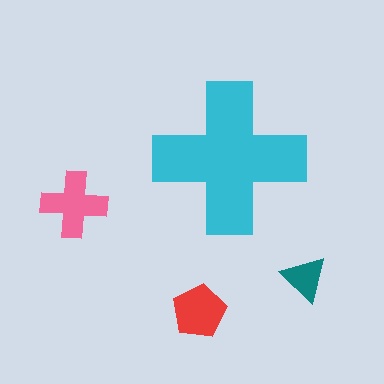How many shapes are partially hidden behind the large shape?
0 shapes are partially hidden.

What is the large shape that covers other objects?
A cyan cross.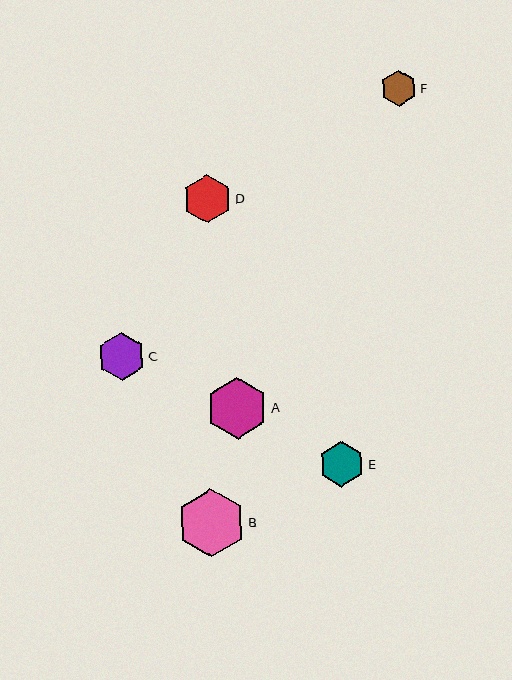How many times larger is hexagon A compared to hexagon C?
Hexagon A is approximately 1.3 times the size of hexagon C.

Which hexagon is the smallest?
Hexagon F is the smallest with a size of approximately 36 pixels.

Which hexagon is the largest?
Hexagon B is the largest with a size of approximately 68 pixels.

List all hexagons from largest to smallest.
From largest to smallest: B, A, D, C, E, F.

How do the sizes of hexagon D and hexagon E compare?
Hexagon D and hexagon E are approximately the same size.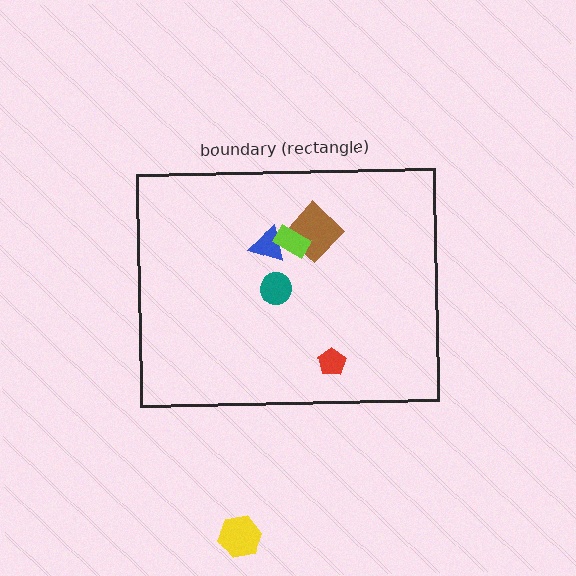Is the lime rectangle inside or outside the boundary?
Inside.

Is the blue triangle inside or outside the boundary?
Inside.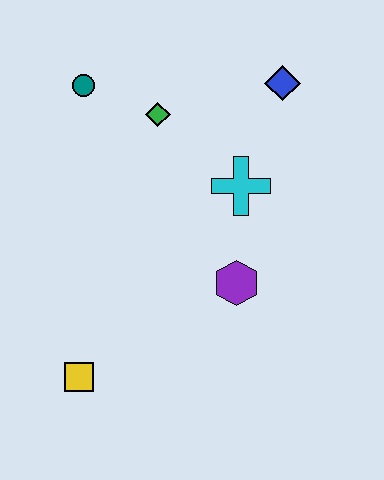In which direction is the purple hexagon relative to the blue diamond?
The purple hexagon is below the blue diamond.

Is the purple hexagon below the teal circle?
Yes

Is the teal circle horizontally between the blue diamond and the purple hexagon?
No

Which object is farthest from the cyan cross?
The yellow square is farthest from the cyan cross.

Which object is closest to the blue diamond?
The cyan cross is closest to the blue diamond.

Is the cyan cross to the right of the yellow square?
Yes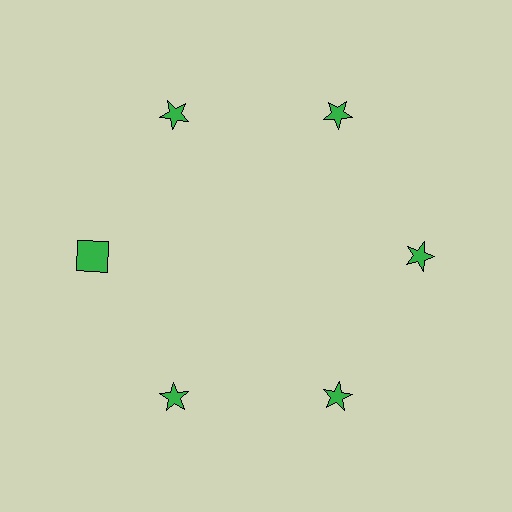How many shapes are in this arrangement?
There are 6 shapes arranged in a ring pattern.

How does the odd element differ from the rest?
It has a different shape: square instead of star.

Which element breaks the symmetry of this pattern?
The green square at roughly the 9 o'clock position breaks the symmetry. All other shapes are green stars.